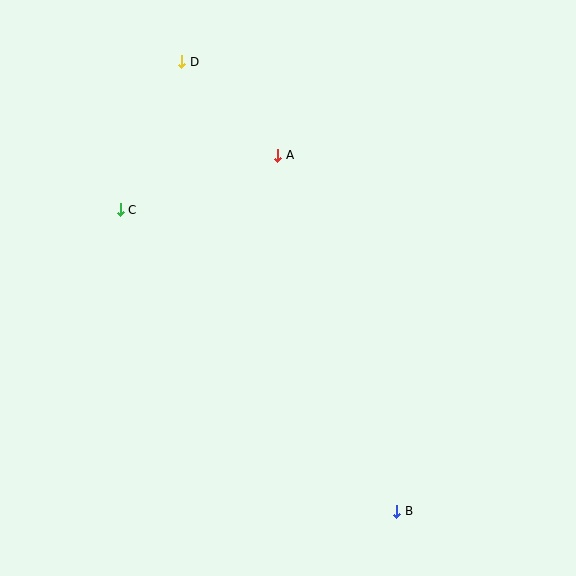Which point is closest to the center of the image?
Point A at (278, 155) is closest to the center.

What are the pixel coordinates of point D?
Point D is at (182, 62).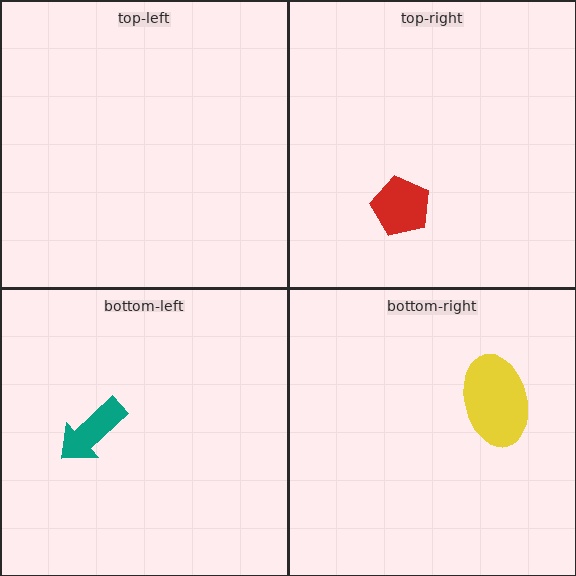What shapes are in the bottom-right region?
The yellow ellipse.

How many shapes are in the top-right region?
1.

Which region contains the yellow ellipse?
The bottom-right region.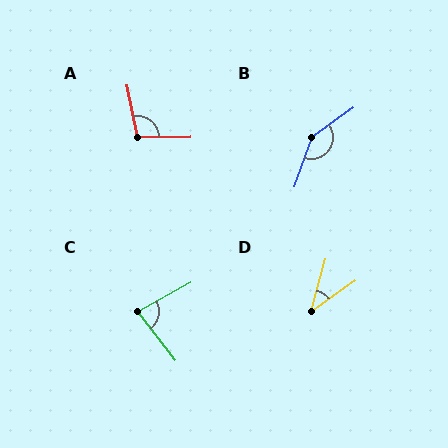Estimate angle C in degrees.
Approximately 82 degrees.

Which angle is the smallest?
D, at approximately 39 degrees.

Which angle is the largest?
B, at approximately 145 degrees.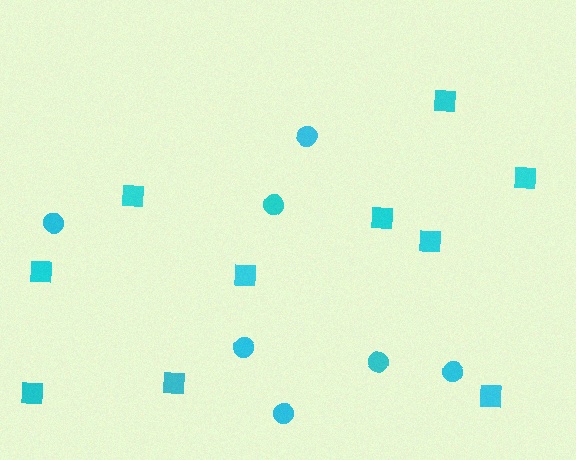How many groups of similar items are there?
There are 2 groups: one group of squares (10) and one group of circles (7).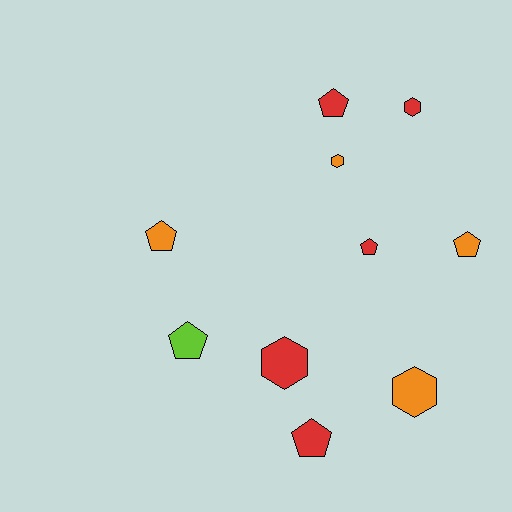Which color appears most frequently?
Red, with 5 objects.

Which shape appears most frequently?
Pentagon, with 6 objects.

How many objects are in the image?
There are 10 objects.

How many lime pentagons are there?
There is 1 lime pentagon.